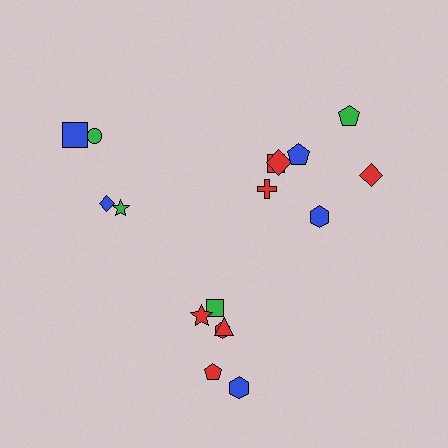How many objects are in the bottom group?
There are 6 objects.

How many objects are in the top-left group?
There are 4 objects.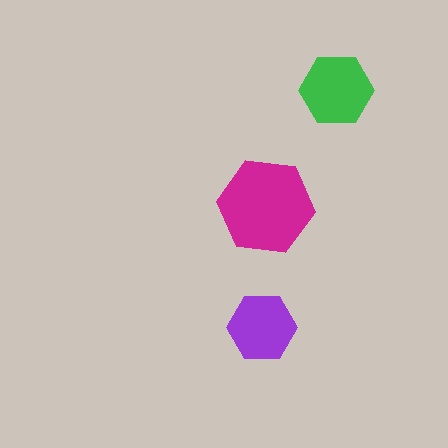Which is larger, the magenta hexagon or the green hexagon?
The magenta one.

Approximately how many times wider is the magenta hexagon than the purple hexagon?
About 1.5 times wider.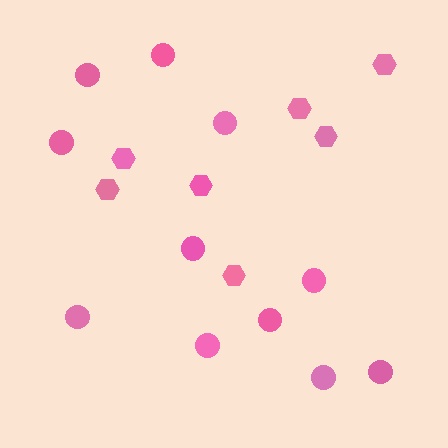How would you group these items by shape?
There are 2 groups: one group of hexagons (7) and one group of circles (11).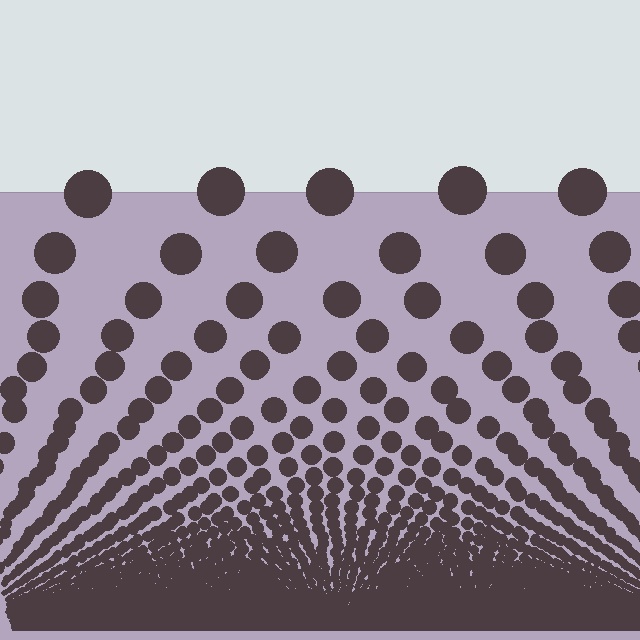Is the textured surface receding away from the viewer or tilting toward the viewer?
The surface appears to tilt toward the viewer. Texture elements get larger and sparser toward the top.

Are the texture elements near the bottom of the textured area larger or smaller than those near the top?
Smaller. The gradient is inverted — elements near the bottom are smaller and denser.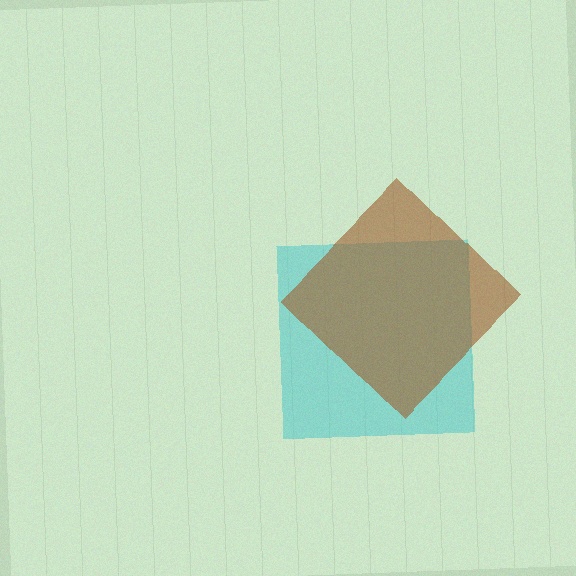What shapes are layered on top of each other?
The layered shapes are: a cyan square, a brown diamond.